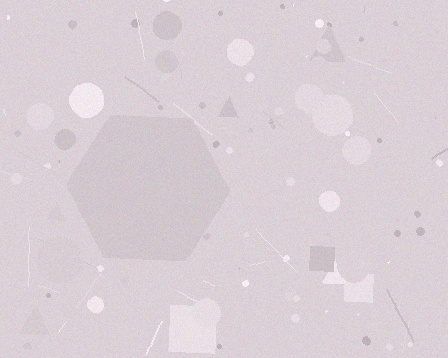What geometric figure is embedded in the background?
A hexagon is embedded in the background.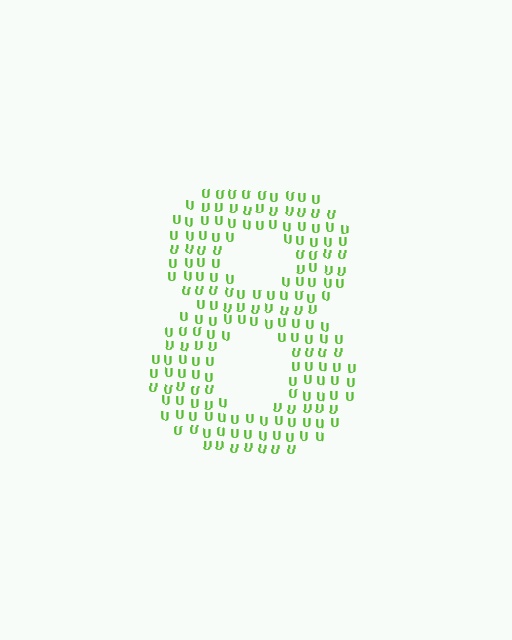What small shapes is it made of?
It is made of small letter U's.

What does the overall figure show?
The overall figure shows the digit 8.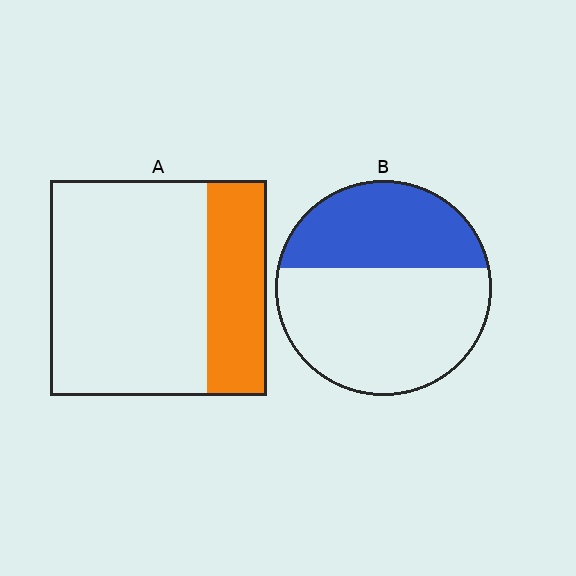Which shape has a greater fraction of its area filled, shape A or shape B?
Shape B.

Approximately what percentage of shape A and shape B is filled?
A is approximately 30% and B is approximately 40%.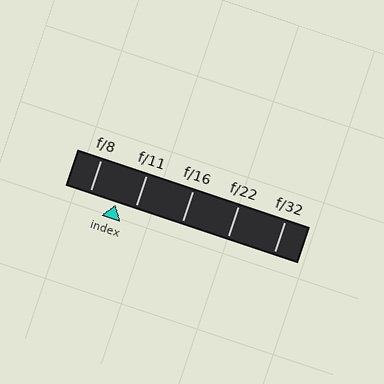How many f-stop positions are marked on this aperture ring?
There are 5 f-stop positions marked.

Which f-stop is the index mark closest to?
The index mark is closest to f/11.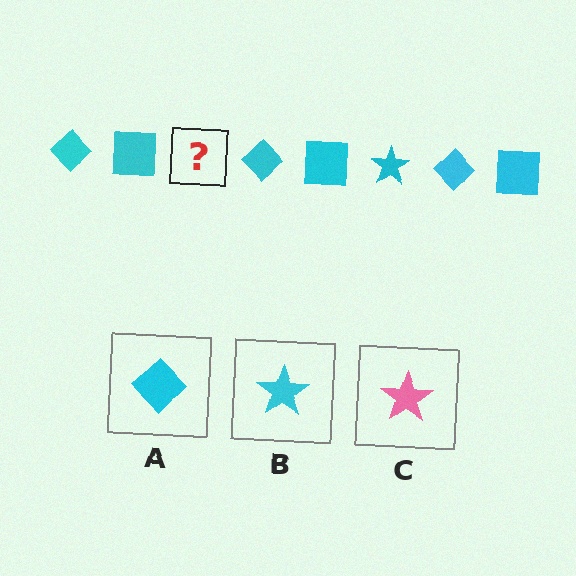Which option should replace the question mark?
Option B.